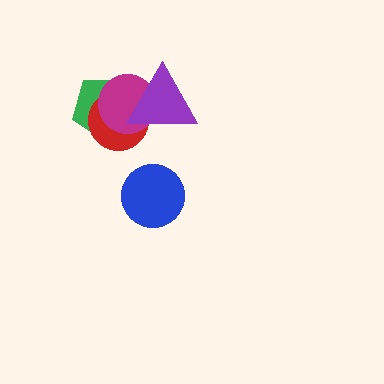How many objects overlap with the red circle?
3 objects overlap with the red circle.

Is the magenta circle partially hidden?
Yes, it is partially covered by another shape.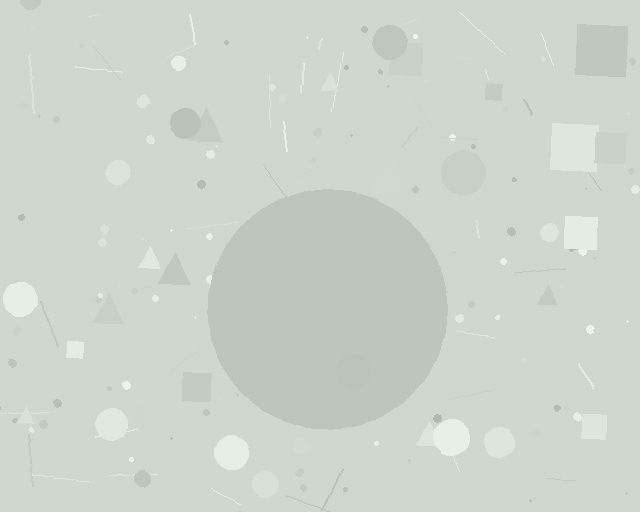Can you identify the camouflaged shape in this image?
The camouflaged shape is a circle.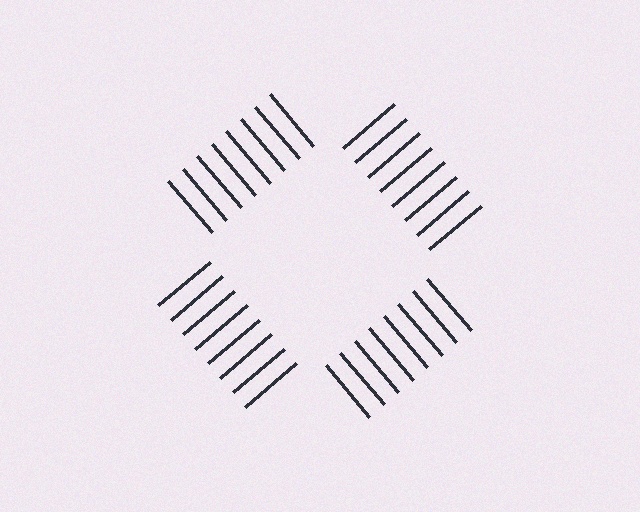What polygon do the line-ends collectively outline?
An illusory square — the line segments terminate on its edges but no continuous stroke is drawn.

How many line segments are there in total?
32 — 8 along each of the 4 edges.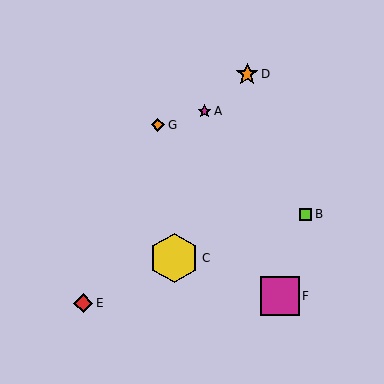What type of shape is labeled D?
Shape D is an orange star.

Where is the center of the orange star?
The center of the orange star is at (247, 74).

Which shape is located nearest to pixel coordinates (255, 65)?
The orange star (labeled D) at (247, 74) is nearest to that location.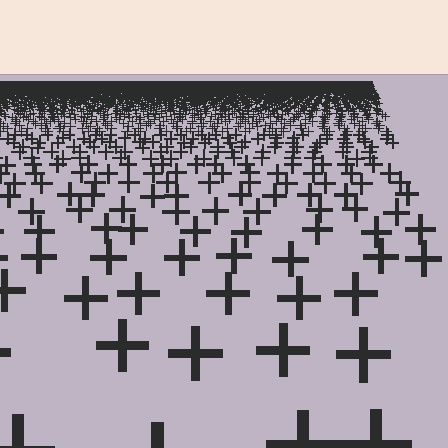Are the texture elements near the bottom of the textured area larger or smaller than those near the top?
Larger. Near the bottom, elements are closer to the viewer and appear at a bigger on-screen size.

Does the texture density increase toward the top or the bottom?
Density increases toward the top.